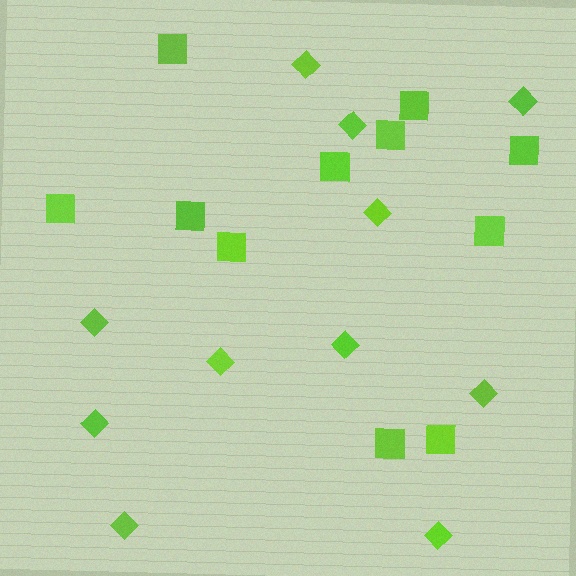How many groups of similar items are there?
There are 2 groups: one group of squares (11) and one group of diamonds (11).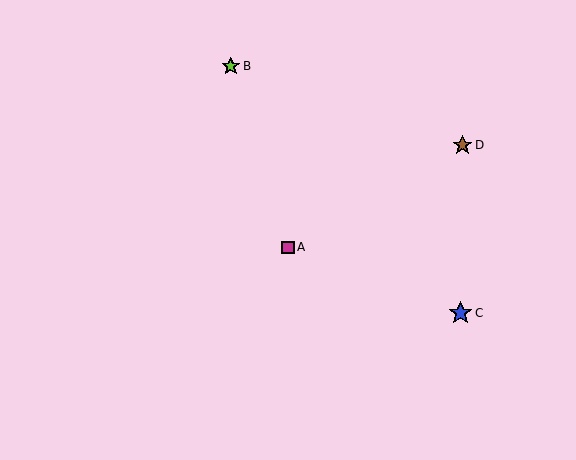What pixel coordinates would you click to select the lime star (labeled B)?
Click at (231, 66) to select the lime star B.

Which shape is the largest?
The blue star (labeled C) is the largest.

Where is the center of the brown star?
The center of the brown star is at (462, 145).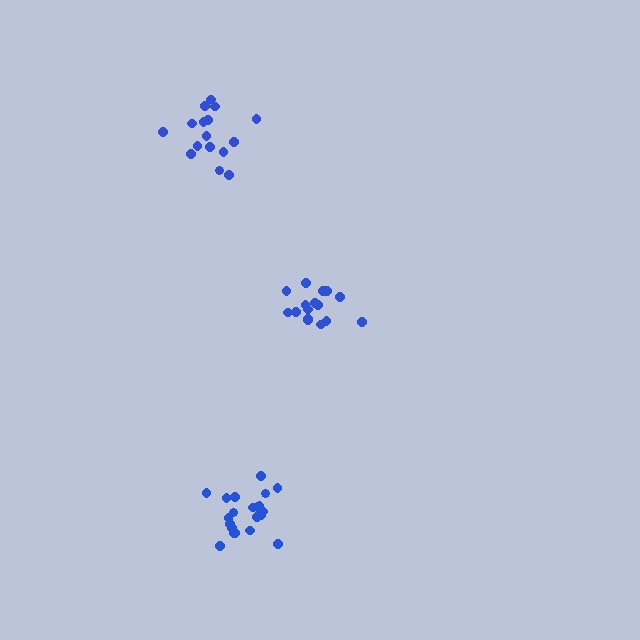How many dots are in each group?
Group 1: 17 dots, Group 2: 17 dots, Group 3: 21 dots (55 total).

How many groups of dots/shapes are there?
There are 3 groups.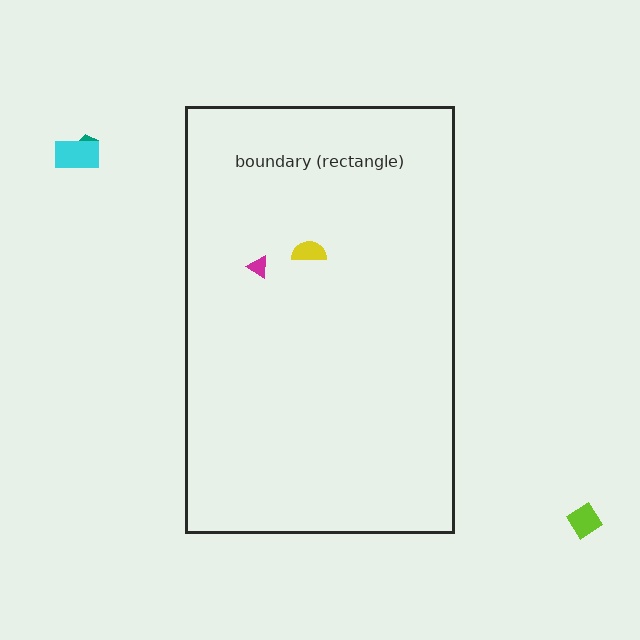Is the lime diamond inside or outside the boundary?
Outside.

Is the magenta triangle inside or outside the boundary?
Inside.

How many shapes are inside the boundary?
2 inside, 3 outside.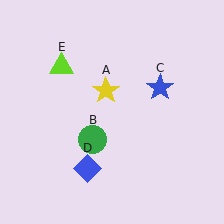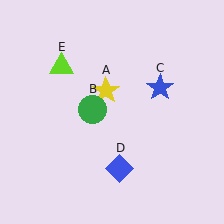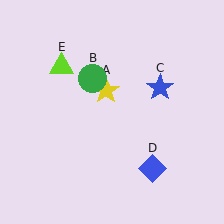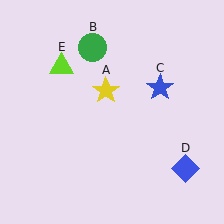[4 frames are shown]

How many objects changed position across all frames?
2 objects changed position: green circle (object B), blue diamond (object D).